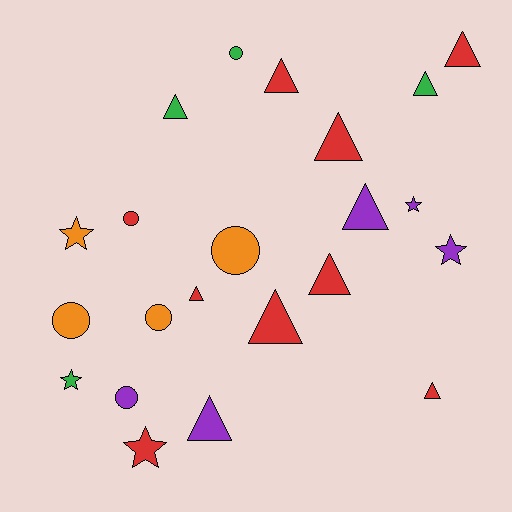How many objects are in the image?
There are 22 objects.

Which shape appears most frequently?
Triangle, with 11 objects.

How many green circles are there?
There is 1 green circle.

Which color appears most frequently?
Red, with 9 objects.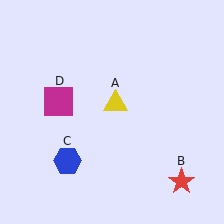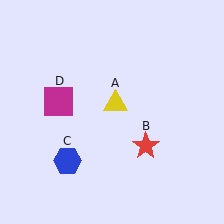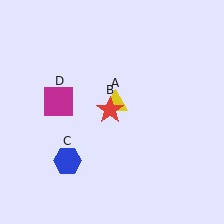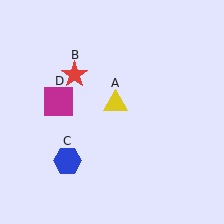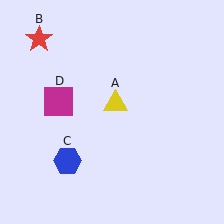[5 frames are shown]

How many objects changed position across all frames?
1 object changed position: red star (object B).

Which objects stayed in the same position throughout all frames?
Yellow triangle (object A) and blue hexagon (object C) and magenta square (object D) remained stationary.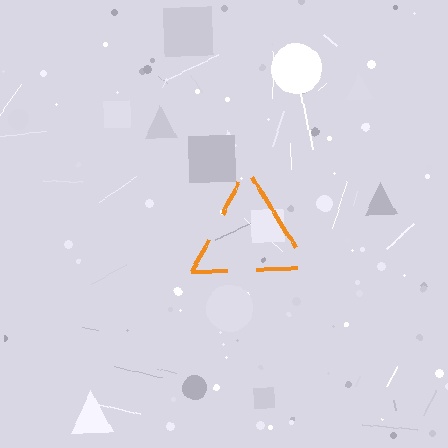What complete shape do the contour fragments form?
The contour fragments form a triangle.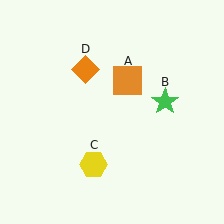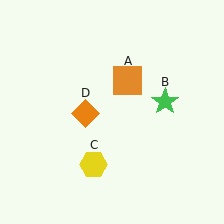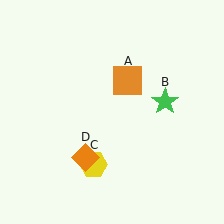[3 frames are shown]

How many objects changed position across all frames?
1 object changed position: orange diamond (object D).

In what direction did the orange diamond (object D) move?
The orange diamond (object D) moved down.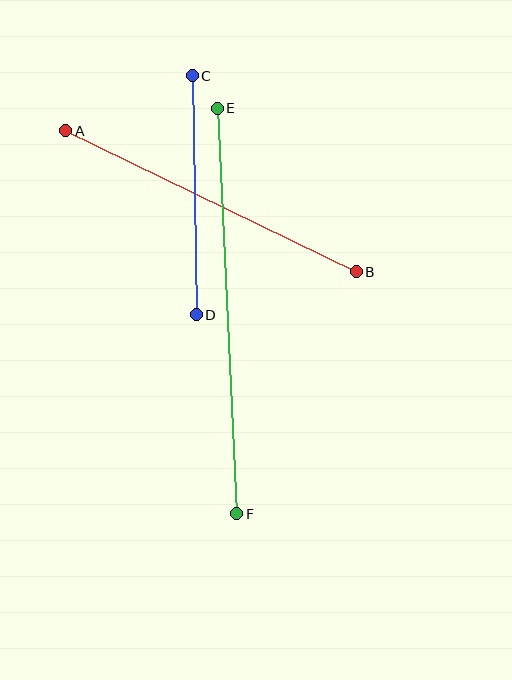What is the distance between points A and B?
The distance is approximately 323 pixels.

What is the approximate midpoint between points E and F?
The midpoint is at approximately (227, 311) pixels.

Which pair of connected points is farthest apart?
Points E and F are farthest apart.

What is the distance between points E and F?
The distance is approximately 406 pixels.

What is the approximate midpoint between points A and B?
The midpoint is at approximately (211, 201) pixels.